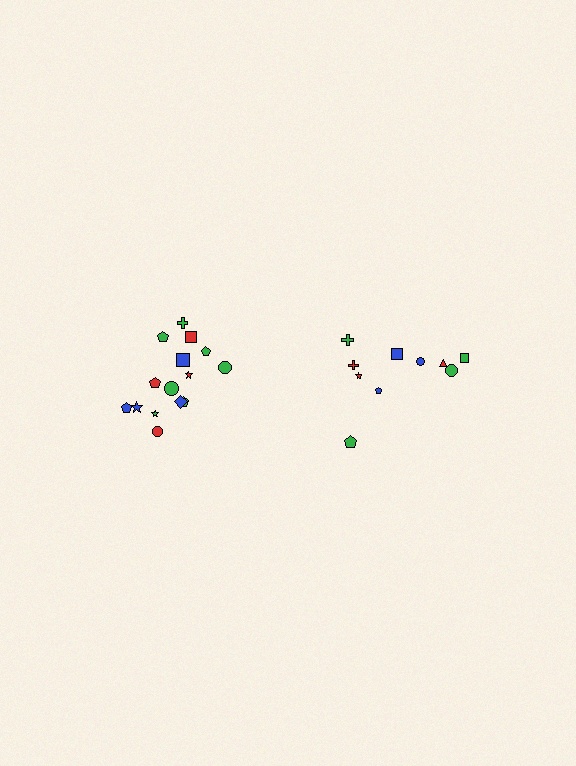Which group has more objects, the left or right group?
The left group.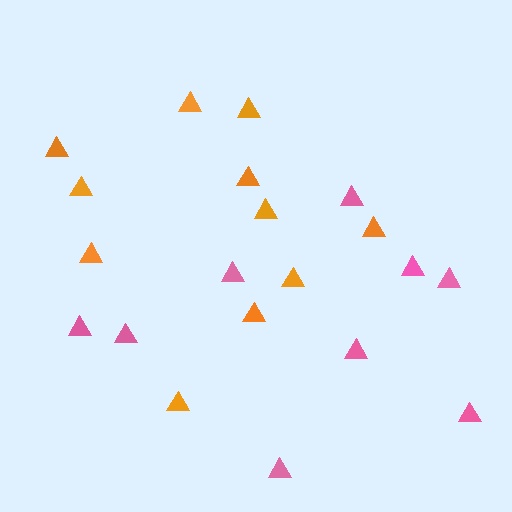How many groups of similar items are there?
There are 2 groups: one group of orange triangles (11) and one group of pink triangles (9).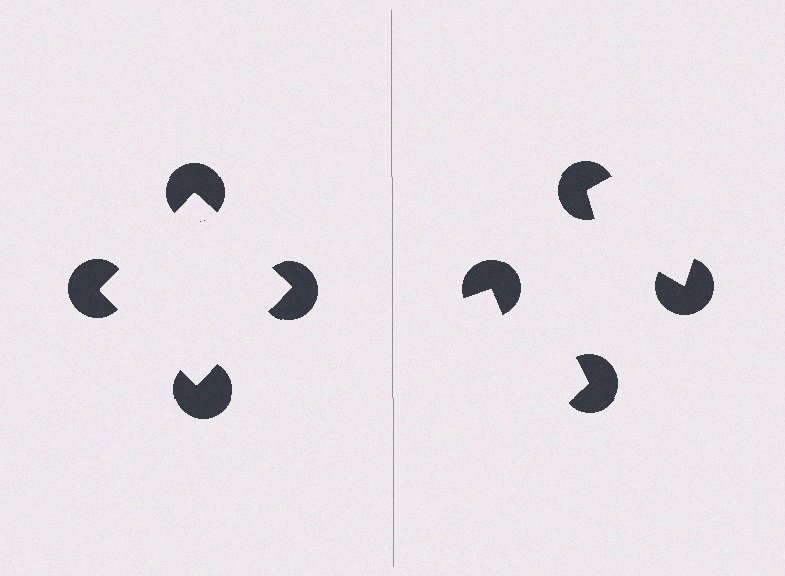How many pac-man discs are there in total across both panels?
8 — 4 on each side.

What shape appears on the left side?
An illusory square.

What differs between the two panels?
The pac-man discs are positioned identically on both sides; only the wedge orientations differ. On the left they align to a square; on the right they are misaligned.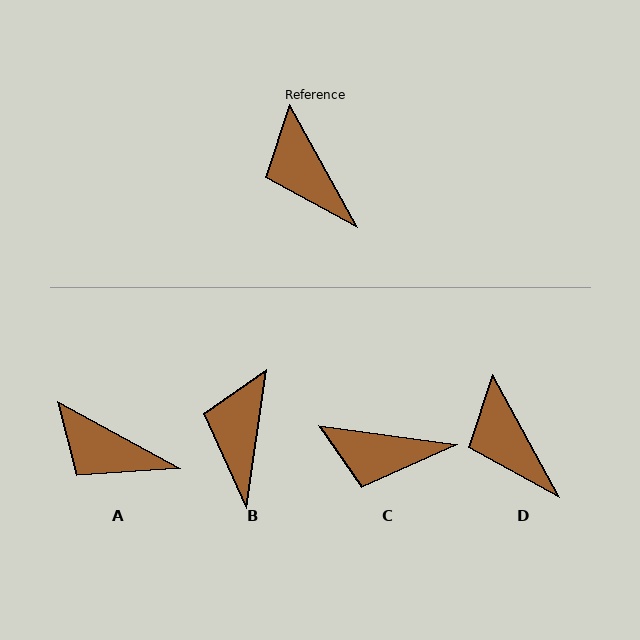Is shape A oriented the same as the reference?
No, it is off by about 32 degrees.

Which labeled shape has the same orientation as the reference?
D.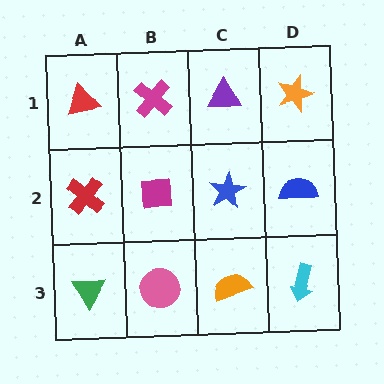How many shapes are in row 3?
4 shapes.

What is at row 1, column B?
A magenta cross.